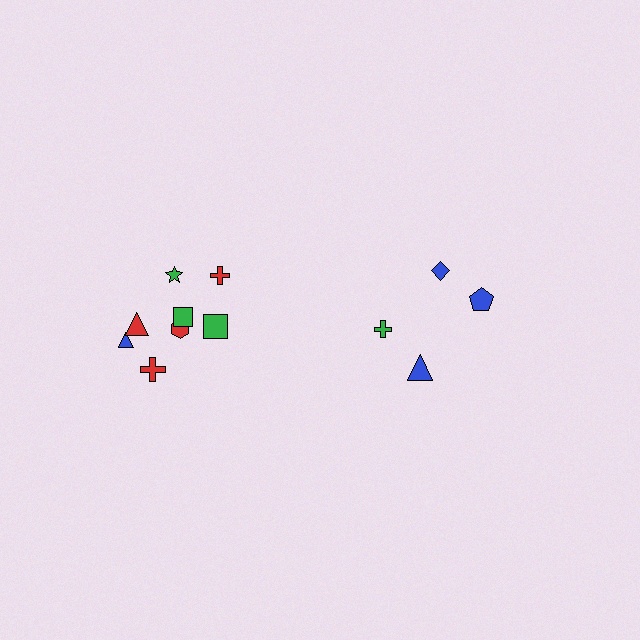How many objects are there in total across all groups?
There are 12 objects.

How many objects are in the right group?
There are 4 objects.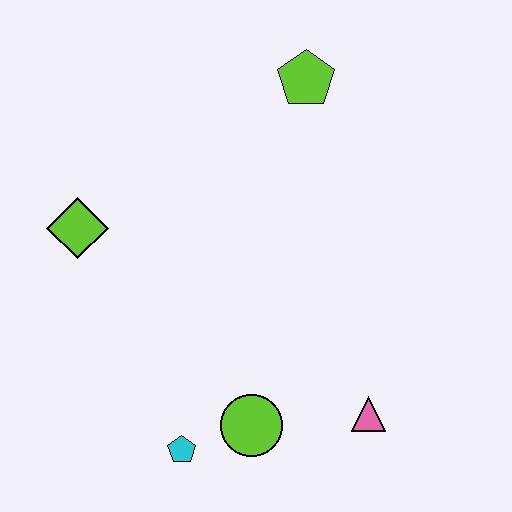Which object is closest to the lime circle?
The cyan pentagon is closest to the lime circle.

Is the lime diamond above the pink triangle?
Yes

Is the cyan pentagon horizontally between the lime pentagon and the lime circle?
No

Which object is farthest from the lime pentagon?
The cyan pentagon is farthest from the lime pentagon.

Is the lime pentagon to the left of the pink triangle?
Yes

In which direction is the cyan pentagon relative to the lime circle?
The cyan pentagon is to the left of the lime circle.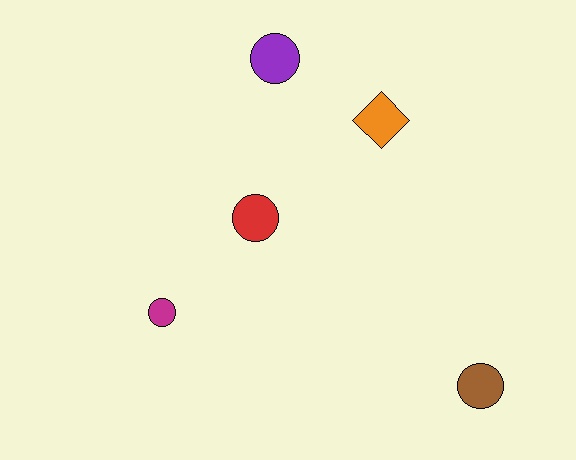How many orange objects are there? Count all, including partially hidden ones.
There is 1 orange object.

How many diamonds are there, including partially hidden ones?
There is 1 diamond.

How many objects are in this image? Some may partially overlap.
There are 5 objects.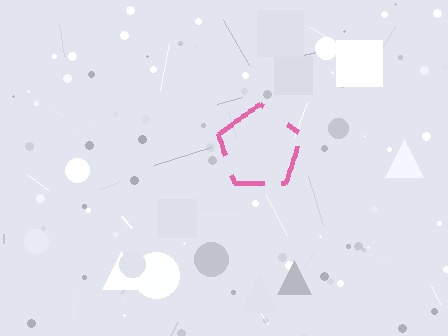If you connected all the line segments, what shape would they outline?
They would outline a pentagon.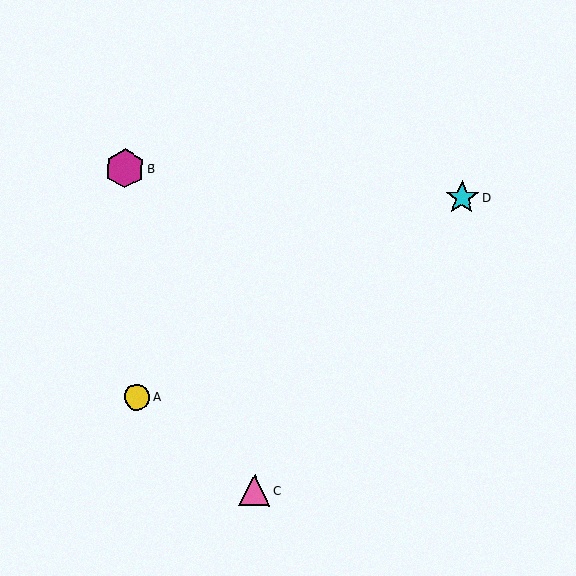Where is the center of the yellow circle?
The center of the yellow circle is at (137, 397).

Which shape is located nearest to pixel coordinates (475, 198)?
The cyan star (labeled D) at (462, 197) is nearest to that location.